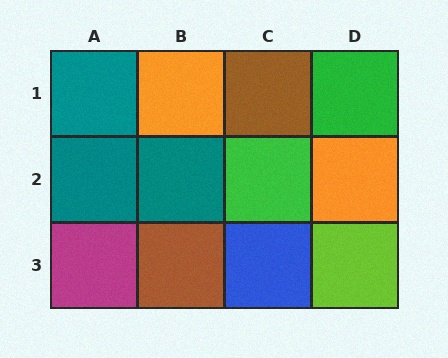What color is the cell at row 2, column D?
Orange.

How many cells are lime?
1 cell is lime.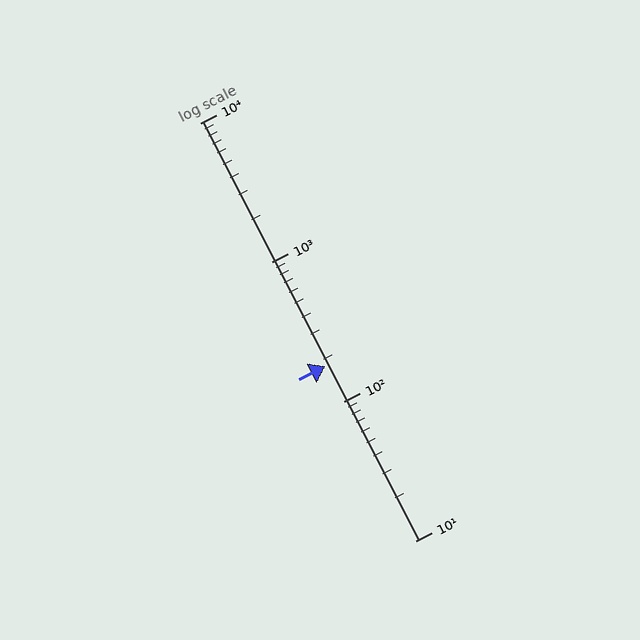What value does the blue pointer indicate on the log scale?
The pointer indicates approximately 180.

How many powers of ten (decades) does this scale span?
The scale spans 3 decades, from 10 to 10000.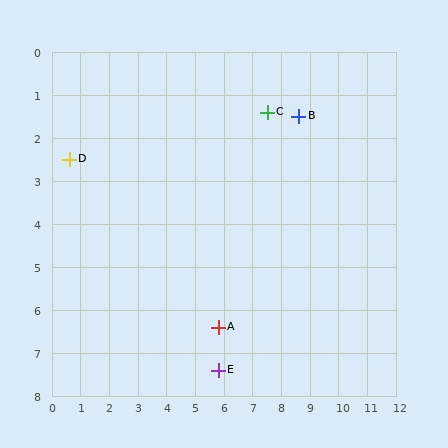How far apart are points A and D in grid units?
Points A and D are about 6.5 grid units apart.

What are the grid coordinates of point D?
Point D is at approximately (0.6, 2.5).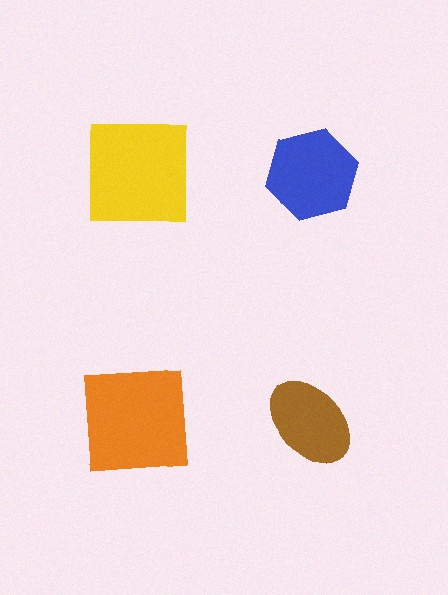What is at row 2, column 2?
A brown ellipse.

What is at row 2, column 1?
An orange square.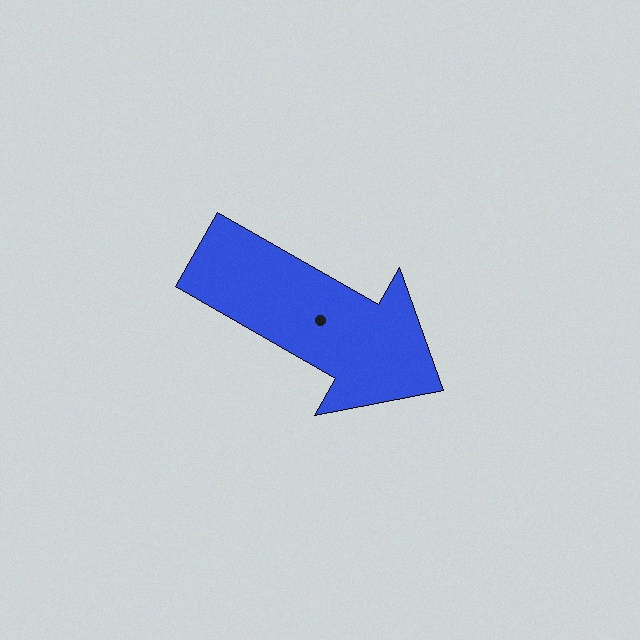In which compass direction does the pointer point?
Southeast.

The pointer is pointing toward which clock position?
Roughly 4 o'clock.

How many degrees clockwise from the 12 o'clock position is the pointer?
Approximately 120 degrees.